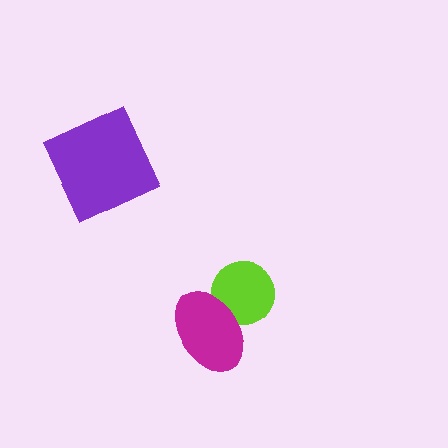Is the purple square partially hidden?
No, no other shape covers it.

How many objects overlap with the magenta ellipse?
1 object overlaps with the magenta ellipse.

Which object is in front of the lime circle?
The magenta ellipse is in front of the lime circle.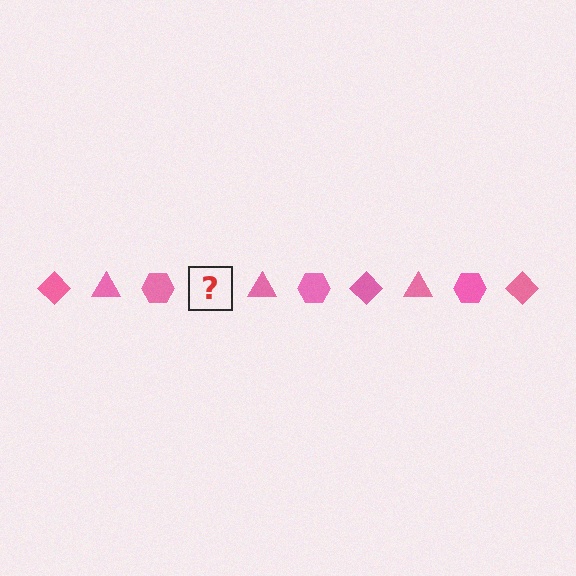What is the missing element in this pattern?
The missing element is a pink diamond.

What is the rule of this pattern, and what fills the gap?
The rule is that the pattern cycles through diamond, triangle, hexagon shapes in pink. The gap should be filled with a pink diamond.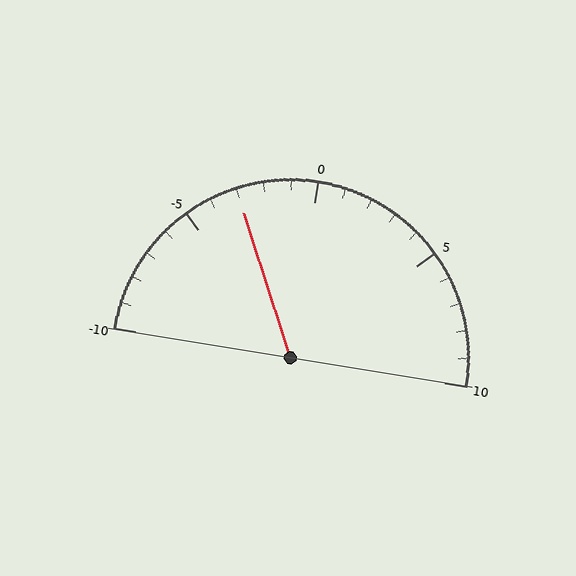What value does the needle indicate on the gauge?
The needle indicates approximately -3.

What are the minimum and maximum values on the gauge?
The gauge ranges from -10 to 10.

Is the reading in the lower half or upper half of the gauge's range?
The reading is in the lower half of the range (-10 to 10).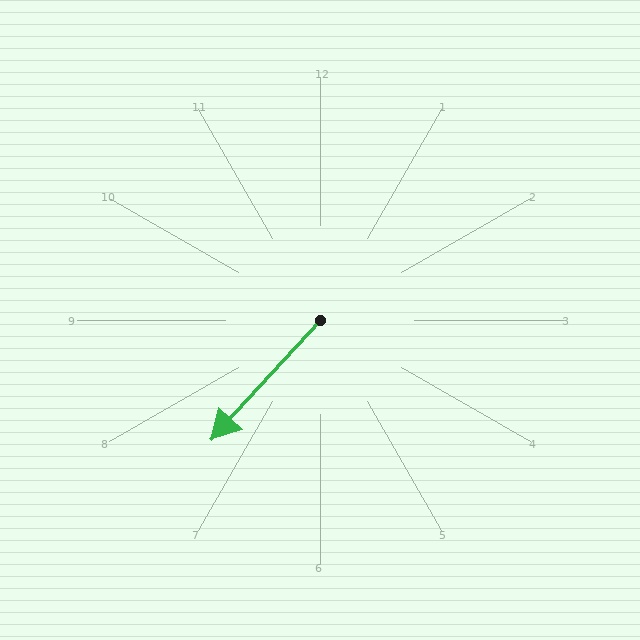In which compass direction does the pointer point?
Southwest.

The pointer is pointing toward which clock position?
Roughly 7 o'clock.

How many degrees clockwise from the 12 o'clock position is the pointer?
Approximately 222 degrees.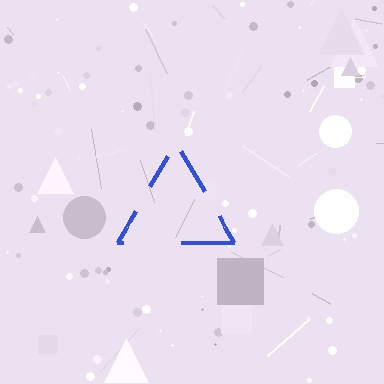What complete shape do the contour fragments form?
The contour fragments form a triangle.